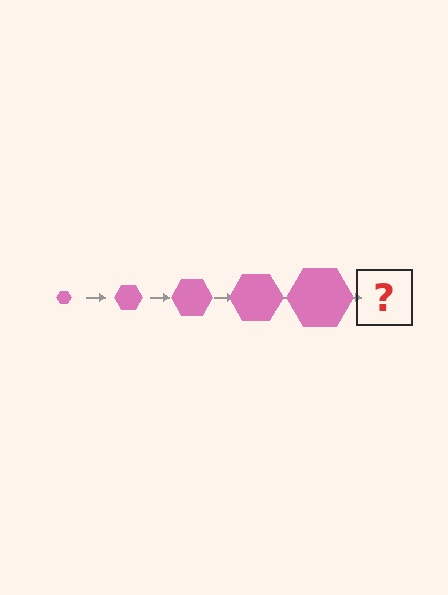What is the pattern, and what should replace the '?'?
The pattern is that the hexagon gets progressively larger each step. The '?' should be a pink hexagon, larger than the previous one.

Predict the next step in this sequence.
The next step is a pink hexagon, larger than the previous one.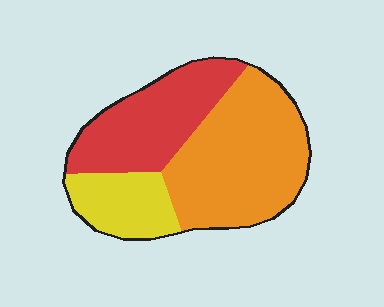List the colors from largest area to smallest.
From largest to smallest: orange, red, yellow.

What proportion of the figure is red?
Red takes up about one third (1/3) of the figure.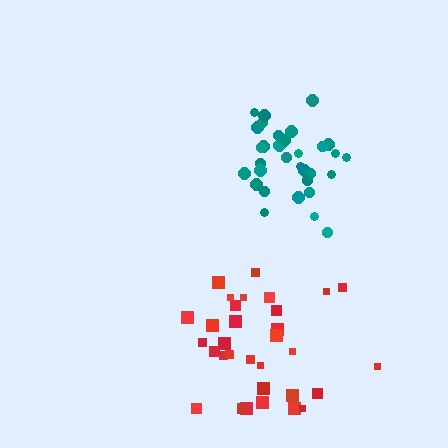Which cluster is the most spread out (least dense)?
Red.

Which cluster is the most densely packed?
Teal.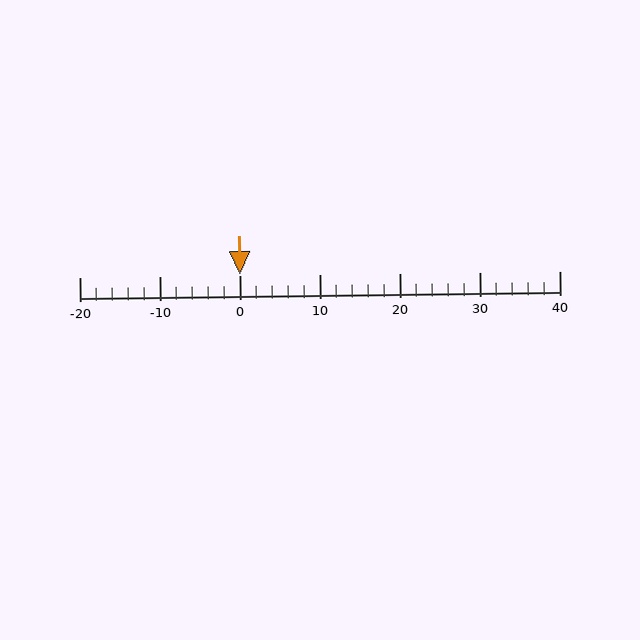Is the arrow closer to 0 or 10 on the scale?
The arrow is closer to 0.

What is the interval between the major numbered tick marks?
The major tick marks are spaced 10 units apart.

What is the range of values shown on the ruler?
The ruler shows values from -20 to 40.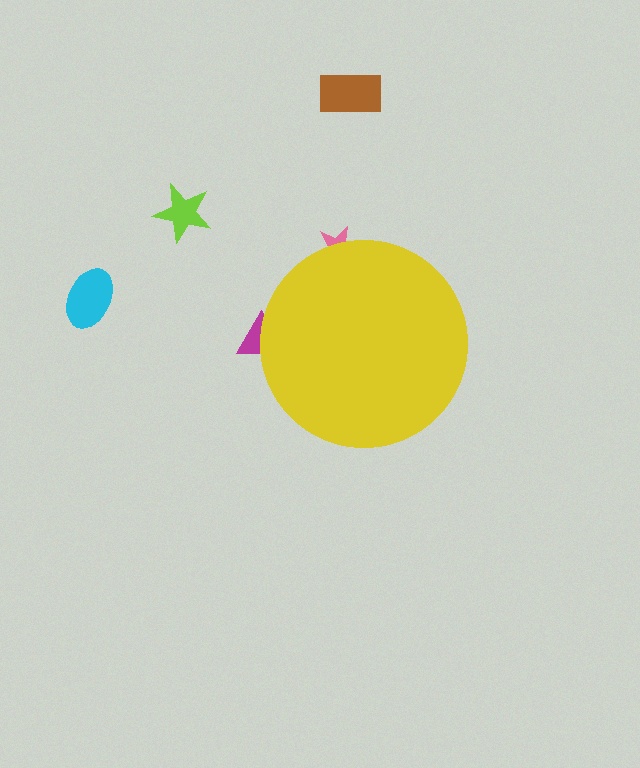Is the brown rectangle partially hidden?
No, the brown rectangle is fully visible.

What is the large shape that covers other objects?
A yellow circle.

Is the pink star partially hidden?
Yes, the pink star is partially hidden behind the yellow circle.